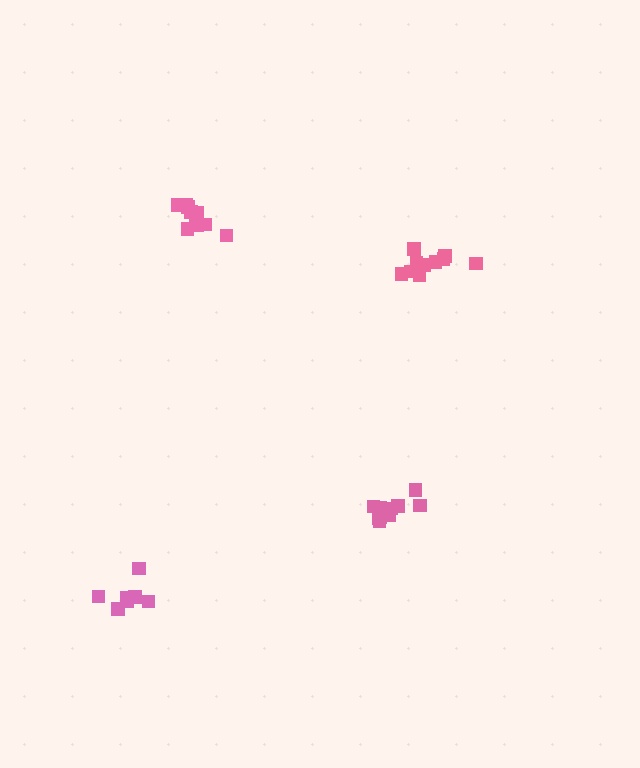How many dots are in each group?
Group 1: 10 dots, Group 2: 7 dots, Group 3: 12 dots, Group 4: 10 dots (39 total).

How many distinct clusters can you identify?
There are 4 distinct clusters.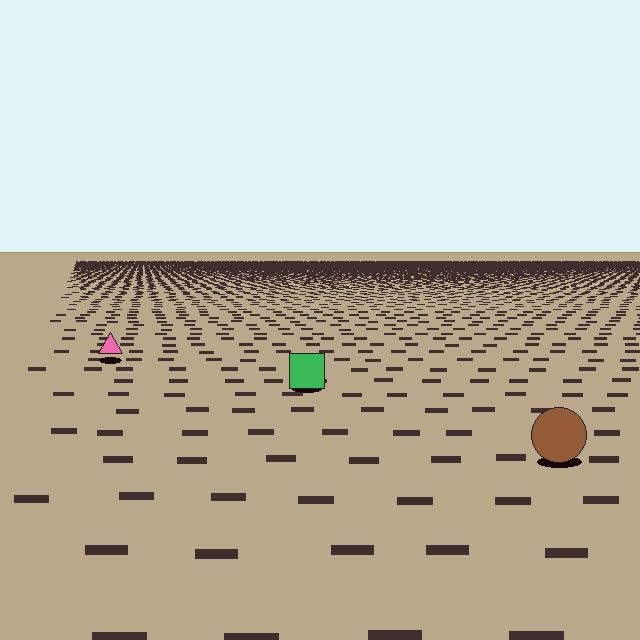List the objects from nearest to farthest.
From nearest to farthest: the brown circle, the green square, the pink triangle.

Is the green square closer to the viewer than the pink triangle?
Yes. The green square is closer — you can tell from the texture gradient: the ground texture is coarser near it.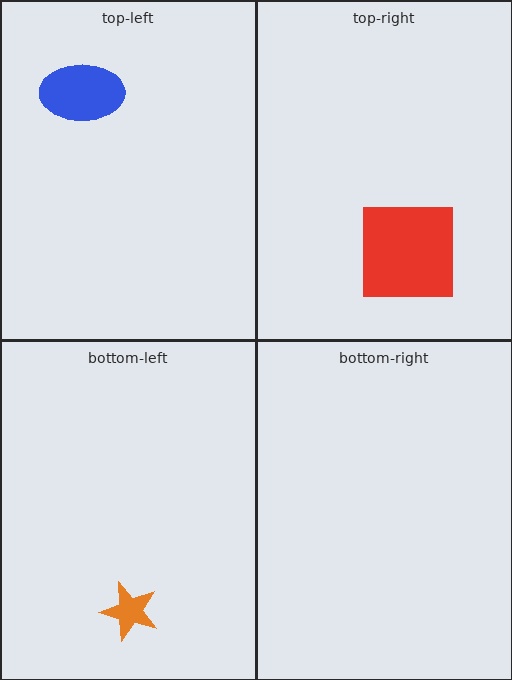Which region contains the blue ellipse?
The top-left region.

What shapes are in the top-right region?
The red square.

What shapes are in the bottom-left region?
The orange star.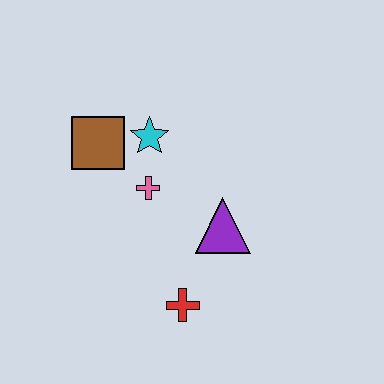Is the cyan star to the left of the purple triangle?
Yes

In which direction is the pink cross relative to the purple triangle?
The pink cross is to the left of the purple triangle.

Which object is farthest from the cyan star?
The red cross is farthest from the cyan star.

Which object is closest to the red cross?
The purple triangle is closest to the red cross.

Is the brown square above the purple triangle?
Yes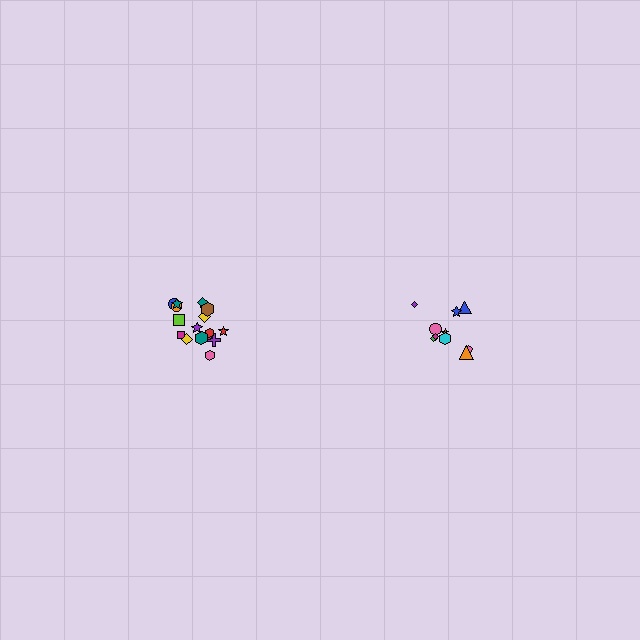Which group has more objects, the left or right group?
The left group.